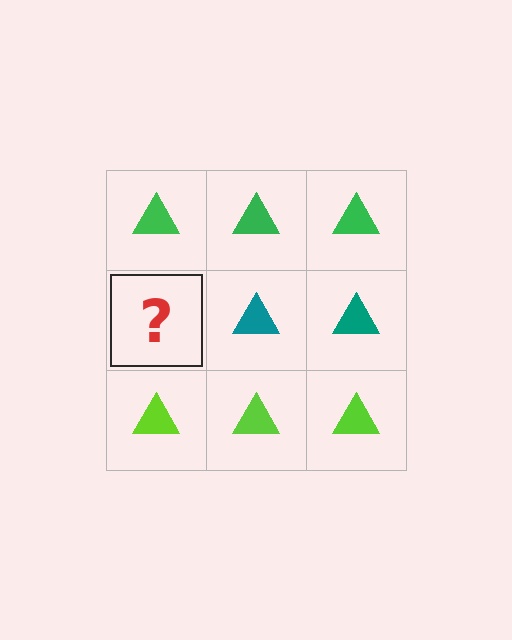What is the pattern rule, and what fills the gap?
The rule is that each row has a consistent color. The gap should be filled with a teal triangle.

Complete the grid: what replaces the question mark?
The question mark should be replaced with a teal triangle.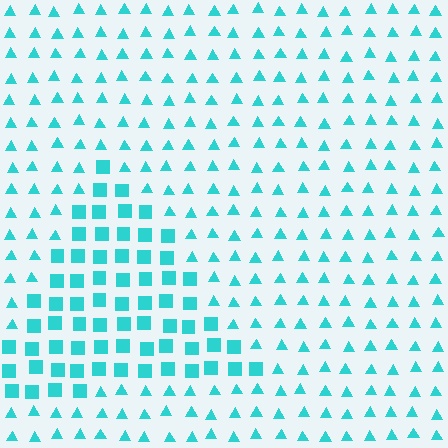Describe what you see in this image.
The image is filled with small cyan elements arranged in a uniform grid. A triangle-shaped region contains squares, while the surrounding area contains triangles. The boundary is defined purely by the change in element shape.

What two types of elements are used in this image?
The image uses squares inside the triangle region and triangles outside it.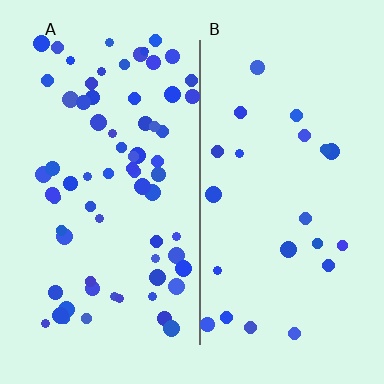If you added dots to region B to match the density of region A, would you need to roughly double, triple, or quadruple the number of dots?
Approximately triple.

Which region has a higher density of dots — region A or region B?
A (the left).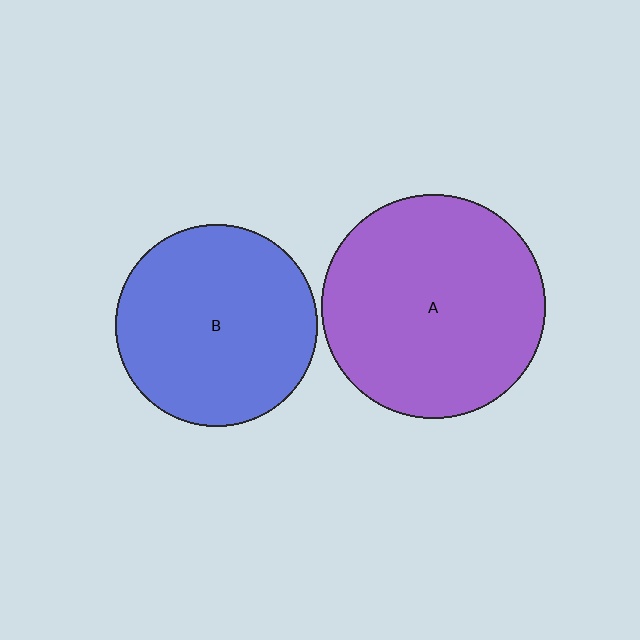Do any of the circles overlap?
No, none of the circles overlap.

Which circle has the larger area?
Circle A (purple).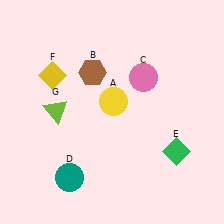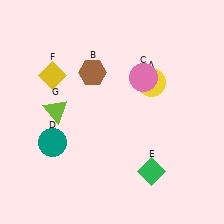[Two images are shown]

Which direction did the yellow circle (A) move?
The yellow circle (A) moved right.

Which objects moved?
The objects that moved are: the yellow circle (A), the teal circle (D), the green diamond (E).